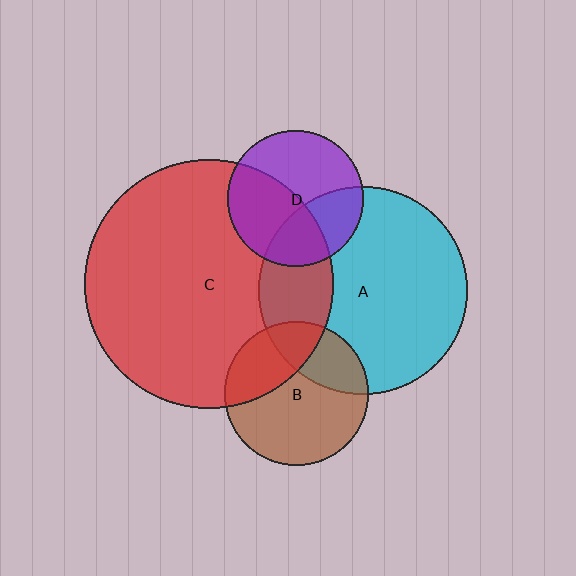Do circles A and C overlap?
Yes.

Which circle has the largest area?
Circle C (red).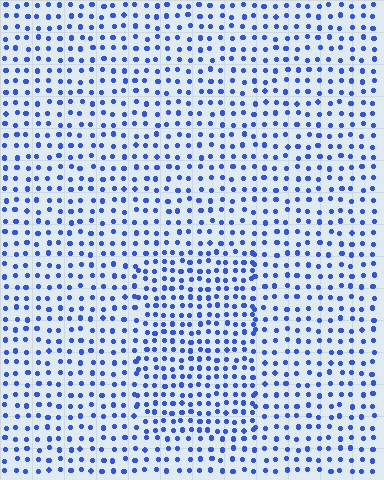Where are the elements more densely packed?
The elements are more densely packed inside the rectangle boundary.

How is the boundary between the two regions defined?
The boundary is defined by a change in element density (approximately 1.5x ratio). All elements are the same color, size, and shape.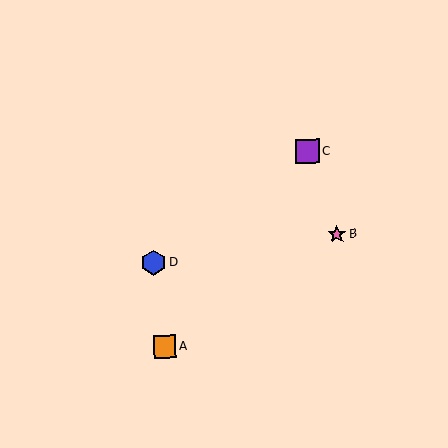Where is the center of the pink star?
The center of the pink star is at (337, 234).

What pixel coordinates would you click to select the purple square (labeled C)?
Click at (308, 151) to select the purple square C.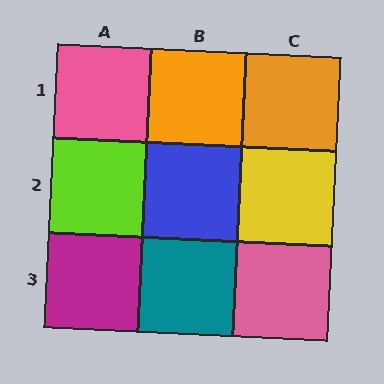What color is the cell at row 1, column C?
Orange.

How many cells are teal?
1 cell is teal.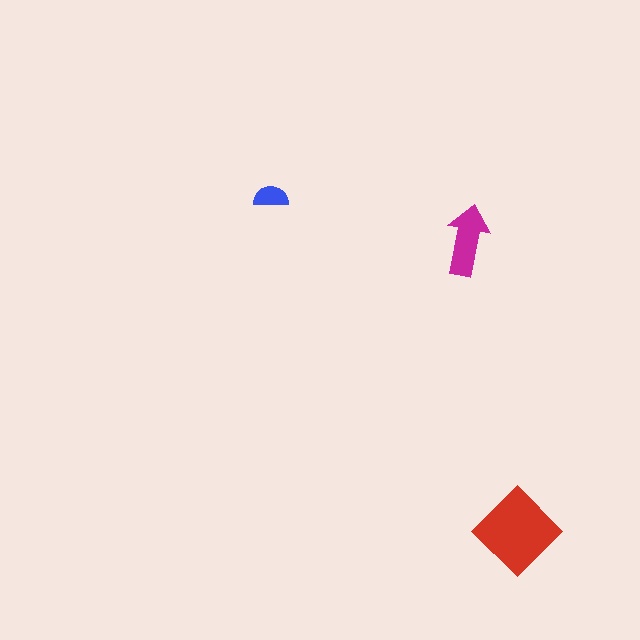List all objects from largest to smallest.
The red diamond, the magenta arrow, the blue semicircle.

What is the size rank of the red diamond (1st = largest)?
1st.